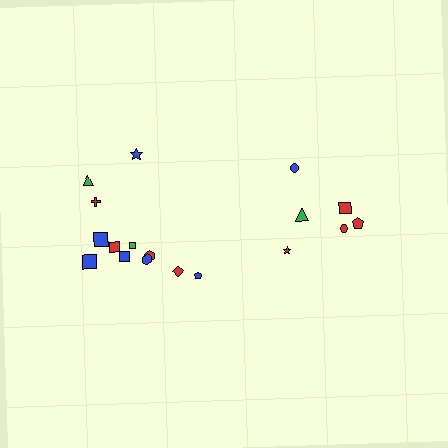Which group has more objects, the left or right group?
The left group.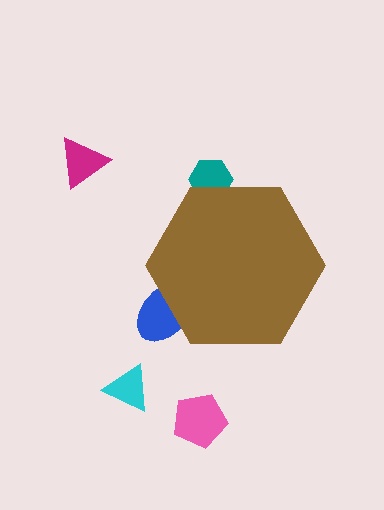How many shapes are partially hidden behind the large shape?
2 shapes are partially hidden.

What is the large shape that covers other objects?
A brown hexagon.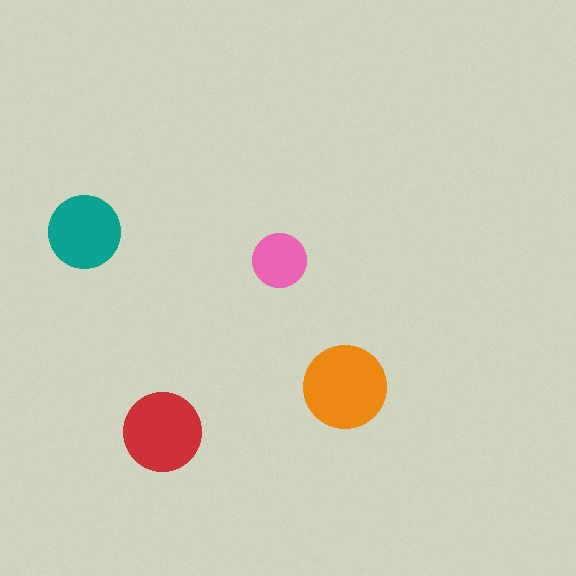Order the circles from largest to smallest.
the orange one, the red one, the teal one, the pink one.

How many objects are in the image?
There are 4 objects in the image.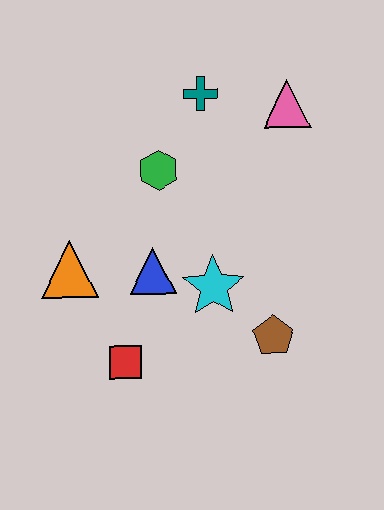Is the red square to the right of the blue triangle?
No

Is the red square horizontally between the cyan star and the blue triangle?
No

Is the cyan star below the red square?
No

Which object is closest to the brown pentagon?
The cyan star is closest to the brown pentagon.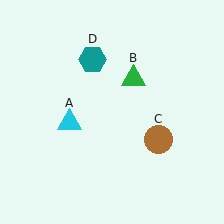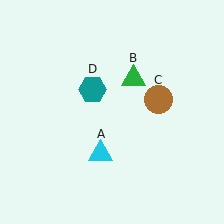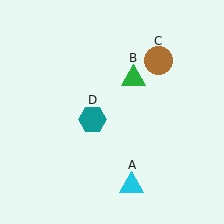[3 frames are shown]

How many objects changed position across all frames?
3 objects changed position: cyan triangle (object A), brown circle (object C), teal hexagon (object D).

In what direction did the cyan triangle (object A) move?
The cyan triangle (object A) moved down and to the right.